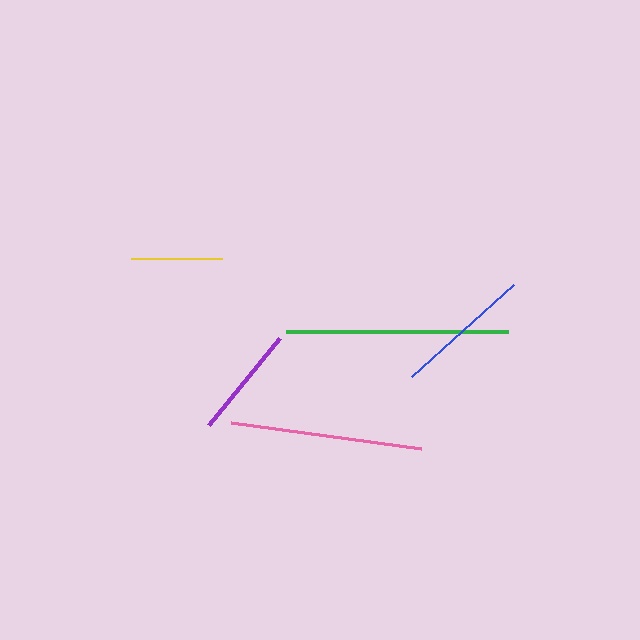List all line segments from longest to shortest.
From longest to shortest: green, pink, blue, purple, yellow.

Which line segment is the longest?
The green line is the longest at approximately 223 pixels.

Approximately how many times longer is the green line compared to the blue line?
The green line is approximately 1.6 times the length of the blue line.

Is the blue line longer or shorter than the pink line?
The pink line is longer than the blue line.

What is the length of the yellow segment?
The yellow segment is approximately 90 pixels long.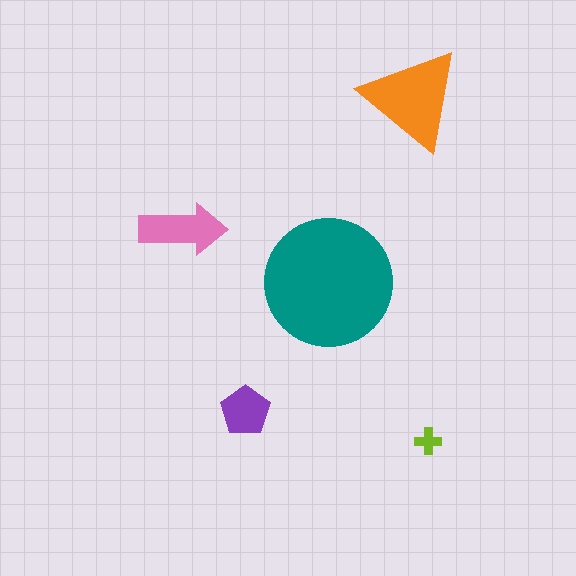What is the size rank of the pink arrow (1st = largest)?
3rd.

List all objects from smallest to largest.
The lime cross, the purple pentagon, the pink arrow, the orange triangle, the teal circle.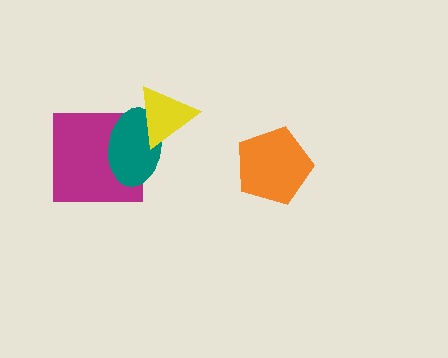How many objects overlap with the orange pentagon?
0 objects overlap with the orange pentagon.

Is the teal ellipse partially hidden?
Yes, it is partially covered by another shape.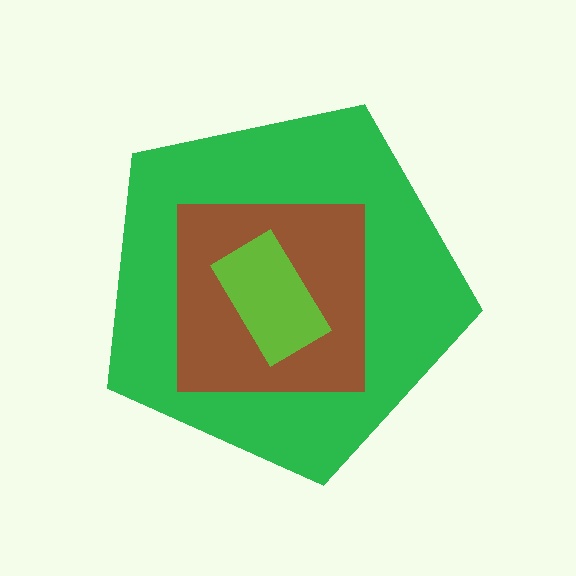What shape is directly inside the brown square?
The lime rectangle.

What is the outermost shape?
The green pentagon.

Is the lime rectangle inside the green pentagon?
Yes.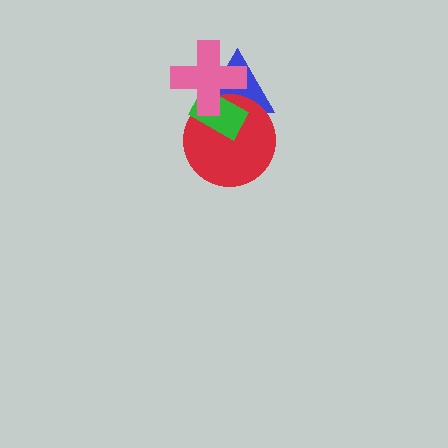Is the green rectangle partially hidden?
Yes, it is partially covered by another shape.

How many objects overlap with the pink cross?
3 objects overlap with the pink cross.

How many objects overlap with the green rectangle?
3 objects overlap with the green rectangle.